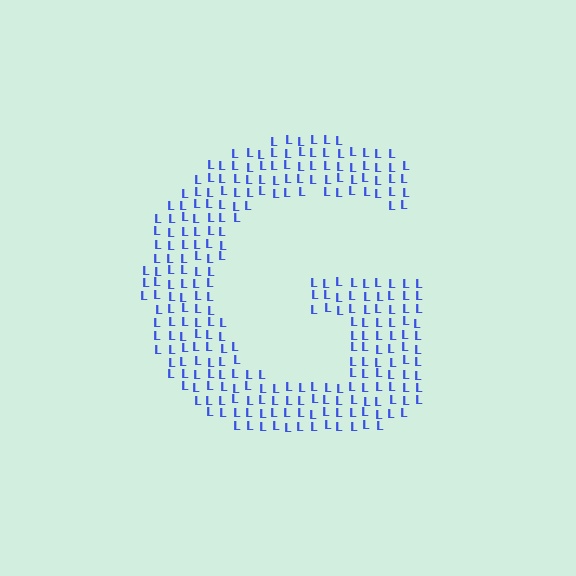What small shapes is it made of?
It is made of small letter L's.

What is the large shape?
The large shape is the letter G.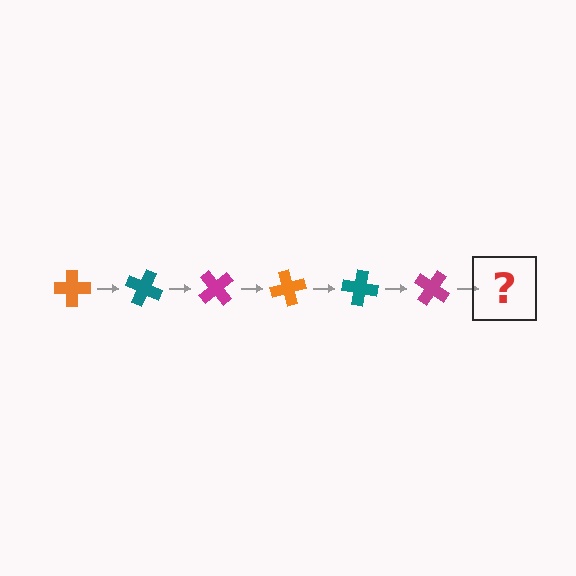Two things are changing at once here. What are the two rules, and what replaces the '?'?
The two rules are that it rotates 25 degrees each step and the color cycles through orange, teal, and magenta. The '?' should be an orange cross, rotated 150 degrees from the start.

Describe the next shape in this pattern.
It should be an orange cross, rotated 150 degrees from the start.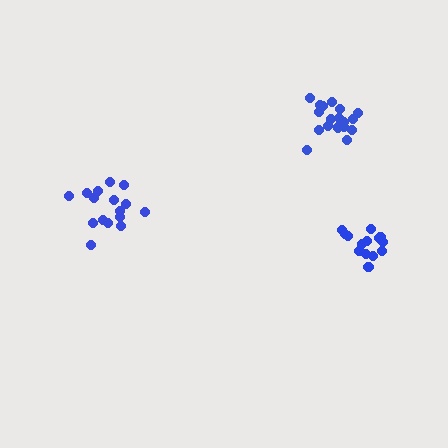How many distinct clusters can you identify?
There are 3 distinct clusters.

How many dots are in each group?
Group 1: 16 dots, Group 2: 18 dots, Group 3: 15 dots (49 total).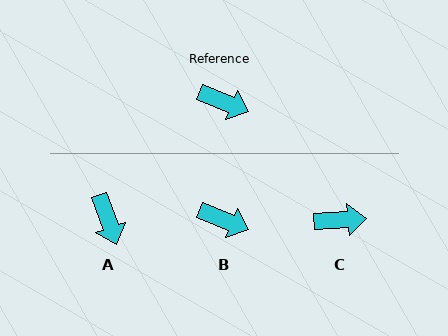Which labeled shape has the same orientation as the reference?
B.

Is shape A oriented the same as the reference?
No, it is off by about 49 degrees.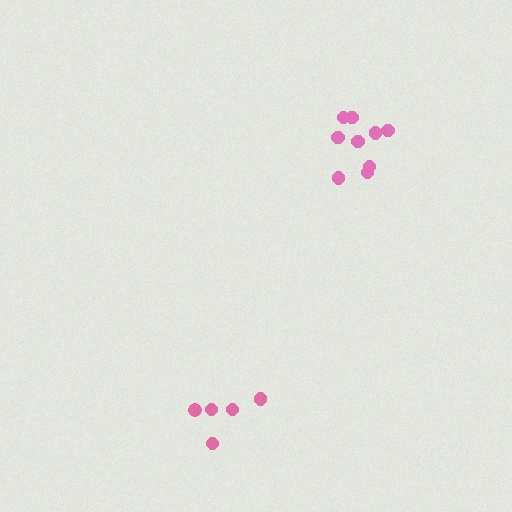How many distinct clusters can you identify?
There are 2 distinct clusters.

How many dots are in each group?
Group 1: 5 dots, Group 2: 9 dots (14 total).